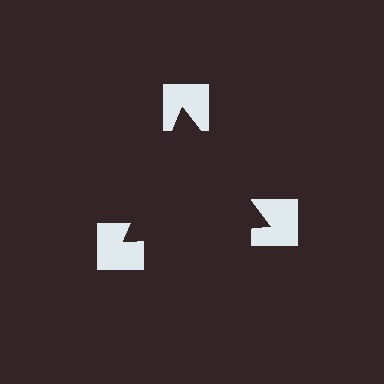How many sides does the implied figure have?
3 sides.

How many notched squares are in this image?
There are 3 — one at each vertex of the illusory triangle.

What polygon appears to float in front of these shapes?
An illusory triangle — its edges are inferred from the aligned wedge cuts in the notched squares, not physically drawn.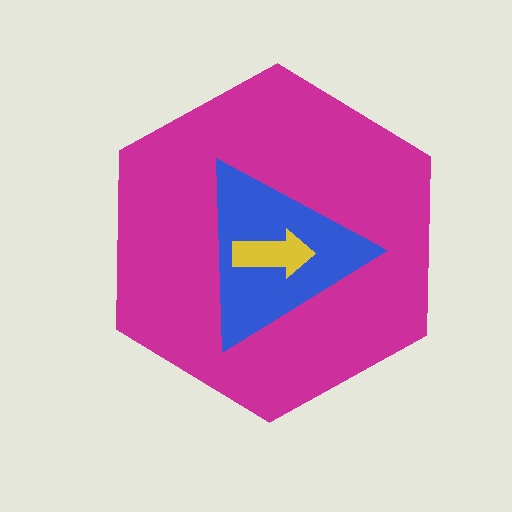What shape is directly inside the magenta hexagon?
The blue triangle.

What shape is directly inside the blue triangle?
The yellow arrow.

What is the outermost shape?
The magenta hexagon.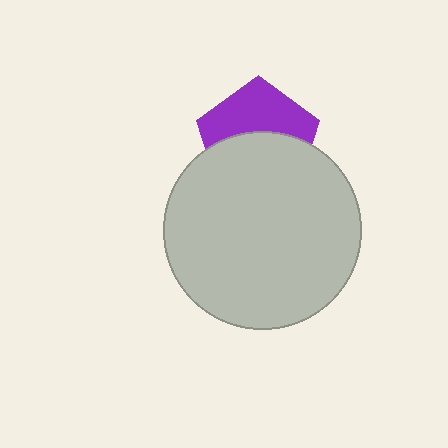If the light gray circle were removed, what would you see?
You would see the complete purple pentagon.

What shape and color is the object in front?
The object in front is a light gray circle.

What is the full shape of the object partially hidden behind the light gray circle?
The partially hidden object is a purple pentagon.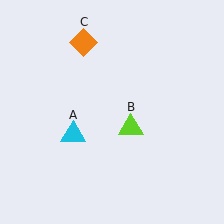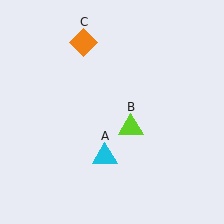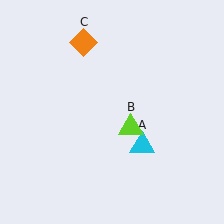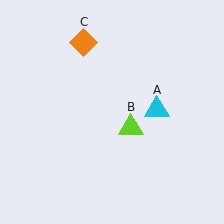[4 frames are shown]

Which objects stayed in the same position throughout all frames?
Lime triangle (object B) and orange diamond (object C) remained stationary.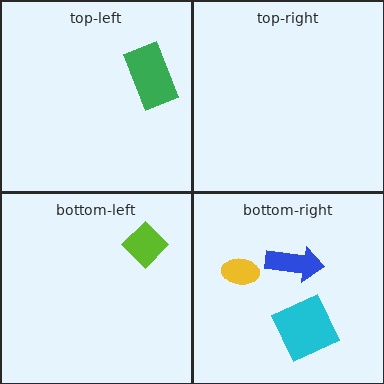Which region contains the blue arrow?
The bottom-right region.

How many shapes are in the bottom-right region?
3.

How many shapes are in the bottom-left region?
1.